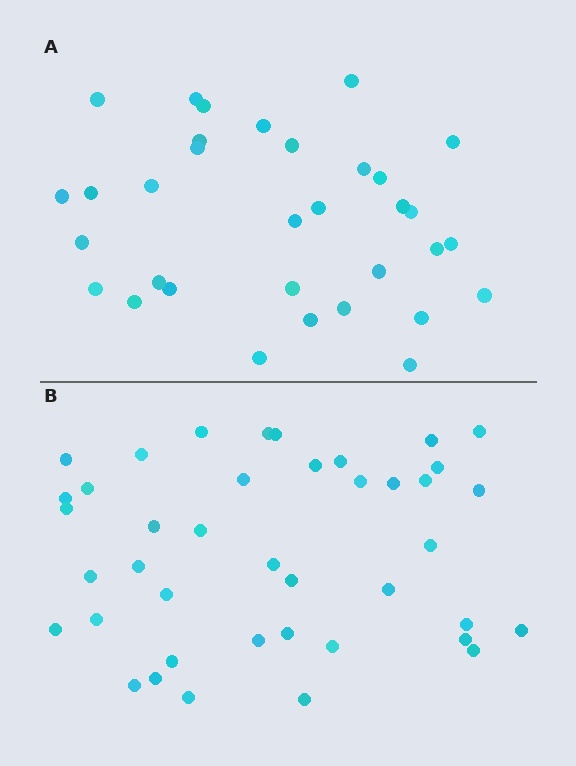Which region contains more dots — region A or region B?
Region B (the bottom region) has more dots.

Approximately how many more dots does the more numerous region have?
Region B has roughly 8 or so more dots than region A.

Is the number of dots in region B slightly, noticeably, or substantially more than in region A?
Region B has only slightly more — the two regions are fairly close. The ratio is roughly 1.2 to 1.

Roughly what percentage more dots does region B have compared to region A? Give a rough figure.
About 25% more.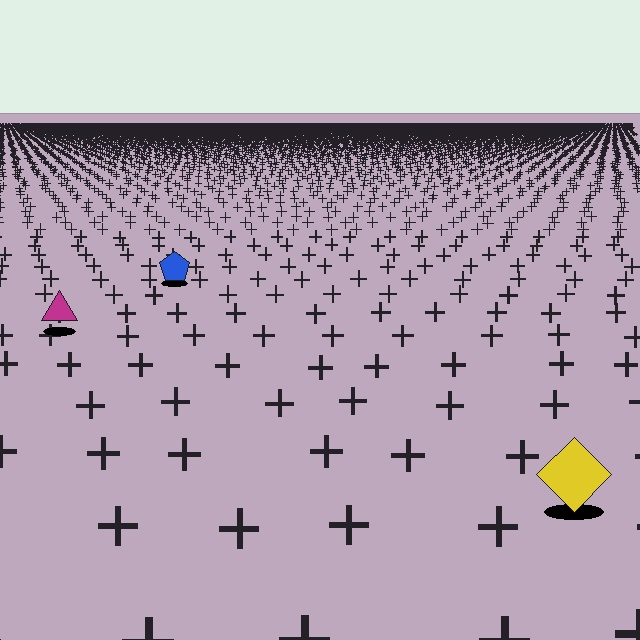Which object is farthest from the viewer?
The blue pentagon is farthest from the viewer. It appears smaller and the ground texture around it is denser.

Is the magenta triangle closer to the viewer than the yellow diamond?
No. The yellow diamond is closer — you can tell from the texture gradient: the ground texture is coarser near it.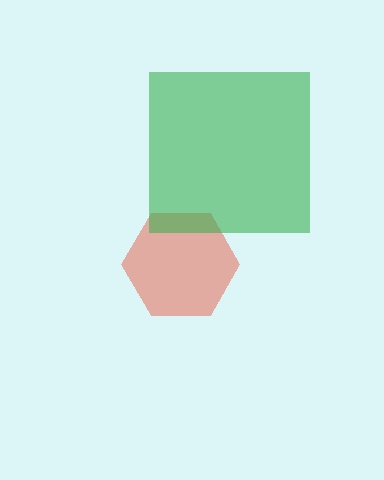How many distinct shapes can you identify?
There are 2 distinct shapes: a red hexagon, a green square.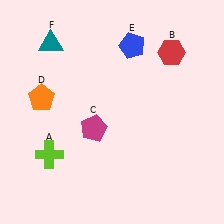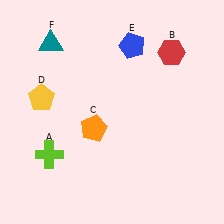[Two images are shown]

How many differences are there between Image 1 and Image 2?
There are 2 differences between the two images.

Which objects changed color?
C changed from magenta to orange. D changed from orange to yellow.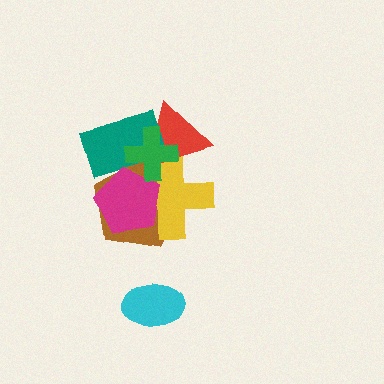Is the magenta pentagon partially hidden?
Yes, it is partially covered by another shape.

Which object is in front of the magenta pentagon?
The green cross is in front of the magenta pentagon.